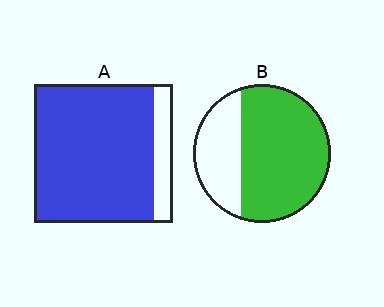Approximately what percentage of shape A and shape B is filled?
A is approximately 85% and B is approximately 70%.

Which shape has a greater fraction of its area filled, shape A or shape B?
Shape A.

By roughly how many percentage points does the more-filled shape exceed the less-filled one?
By roughly 15 percentage points (A over B).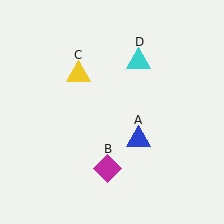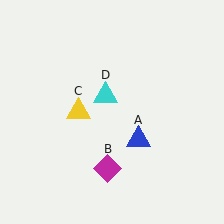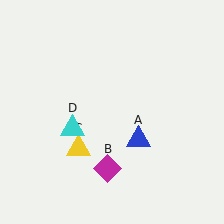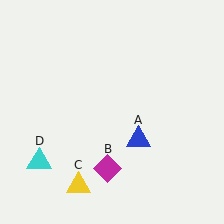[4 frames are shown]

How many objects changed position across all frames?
2 objects changed position: yellow triangle (object C), cyan triangle (object D).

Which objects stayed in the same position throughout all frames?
Blue triangle (object A) and magenta diamond (object B) remained stationary.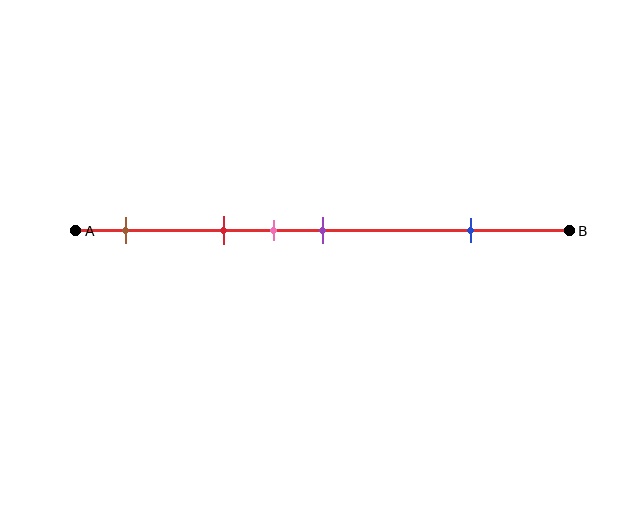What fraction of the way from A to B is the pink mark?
The pink mark is approximately 40% (0.4) of the way from A to B.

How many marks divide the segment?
There are 5 marks dividing the segment.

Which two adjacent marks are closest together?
The pink and purple marks are the closest adjacent pair.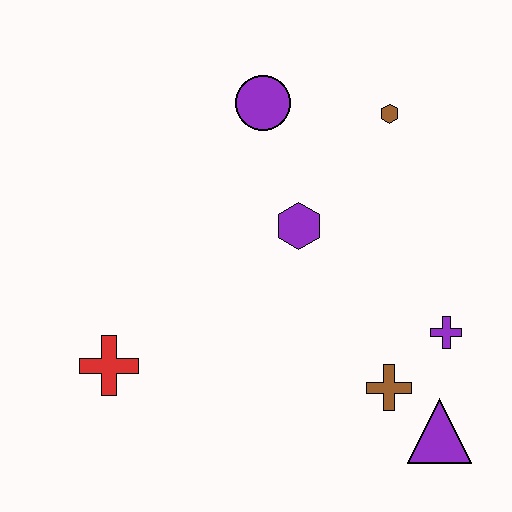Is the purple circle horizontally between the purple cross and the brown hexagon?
No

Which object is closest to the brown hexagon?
The purple circle is closest to the brown hexagon.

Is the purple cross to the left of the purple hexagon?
No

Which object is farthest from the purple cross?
The red cross is farthest from the purple cross.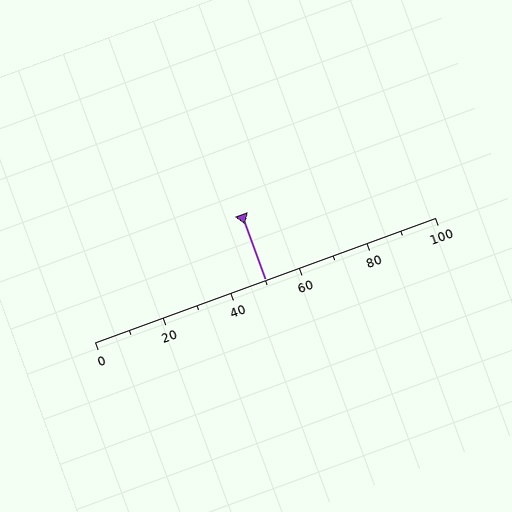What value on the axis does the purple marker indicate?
The marker indicates approximately 50.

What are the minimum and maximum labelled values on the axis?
The axis runs from 0 to 100.